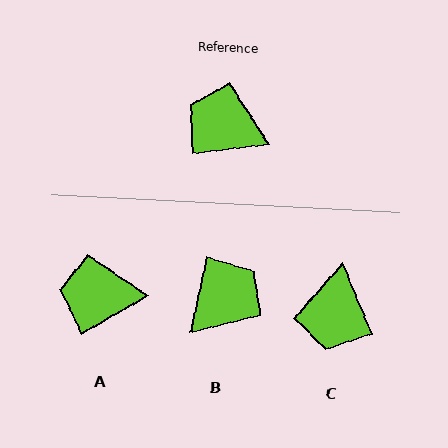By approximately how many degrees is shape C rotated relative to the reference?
Approximately 106 degrees counter-clockwise.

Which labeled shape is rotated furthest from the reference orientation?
B, about 109 degrees away.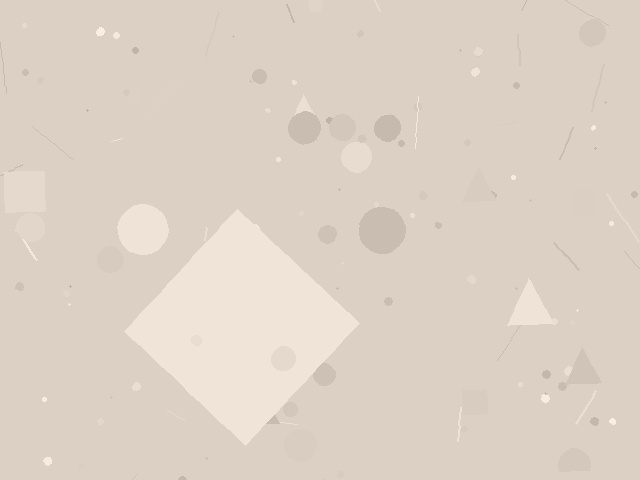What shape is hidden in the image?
A diamond is hidden in the image.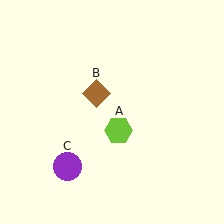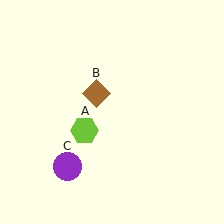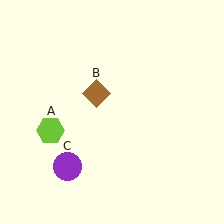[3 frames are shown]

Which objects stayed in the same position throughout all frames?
Brown diamond (object B) and purple circle (object C) remained stationary.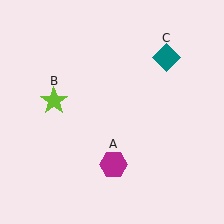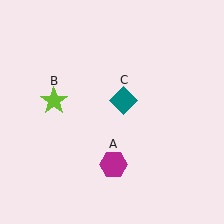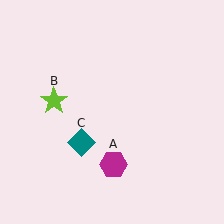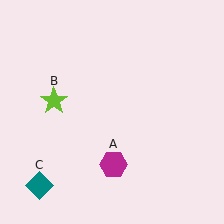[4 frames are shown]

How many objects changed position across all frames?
1 object changed position: teal diamond (object C).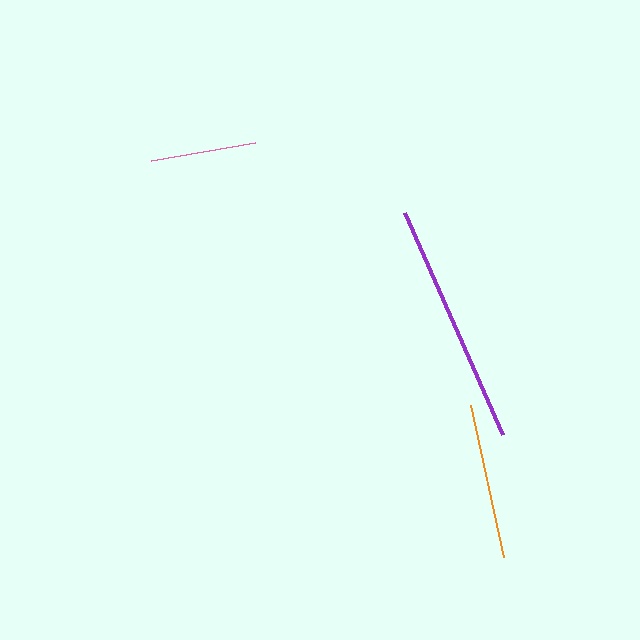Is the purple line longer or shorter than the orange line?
The purple line is longer than the orange line.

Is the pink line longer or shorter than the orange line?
The orange line is longer than the pink line.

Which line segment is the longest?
The purple line is the longest at approximately 243 pixels.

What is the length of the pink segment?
The pink segment is approximately 106 pixels long.